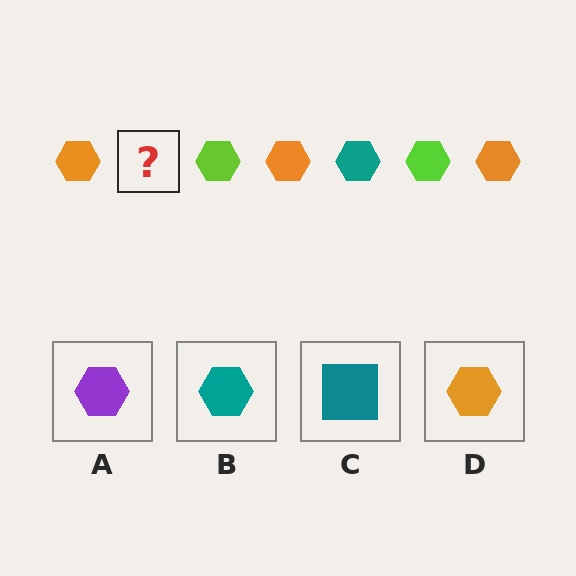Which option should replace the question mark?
Option B.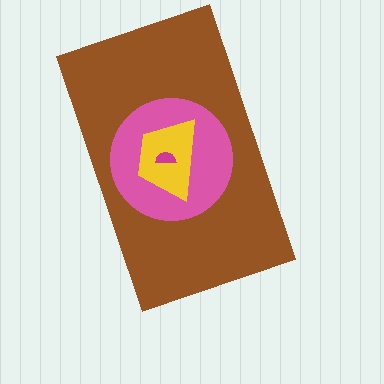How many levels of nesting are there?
4.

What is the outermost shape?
The brown rectangle.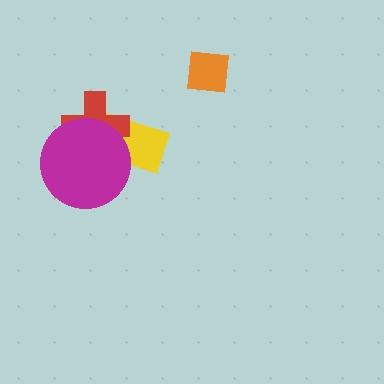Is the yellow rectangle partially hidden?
Yes, it is partially covered by another shape.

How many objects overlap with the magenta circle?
2 objects overlap with the magenta circle.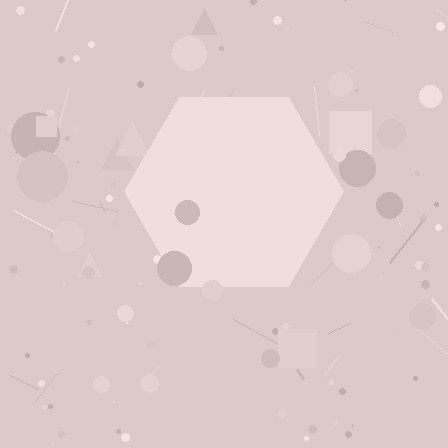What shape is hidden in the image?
A hexagon is hidden in the image.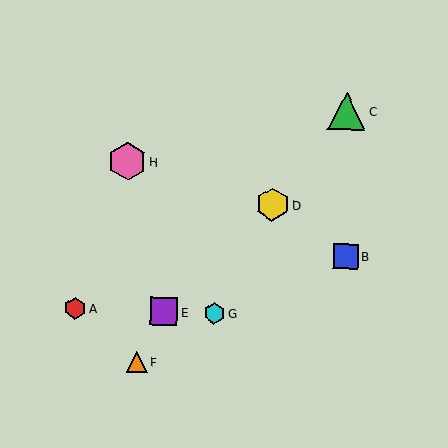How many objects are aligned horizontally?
3 objects (A, E, G) are aligned horizontally.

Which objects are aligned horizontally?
Objects A, E, G are aligned horizontally.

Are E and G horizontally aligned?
Yes, both are at y≈311.